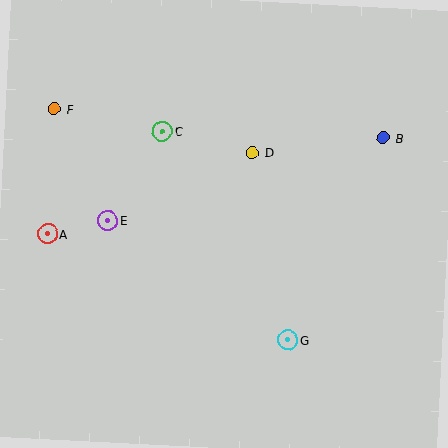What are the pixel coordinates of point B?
Point B is at (383, 138).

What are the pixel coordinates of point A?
Point A is at (48, 234).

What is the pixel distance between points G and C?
The distance between G and C is 244 pixels.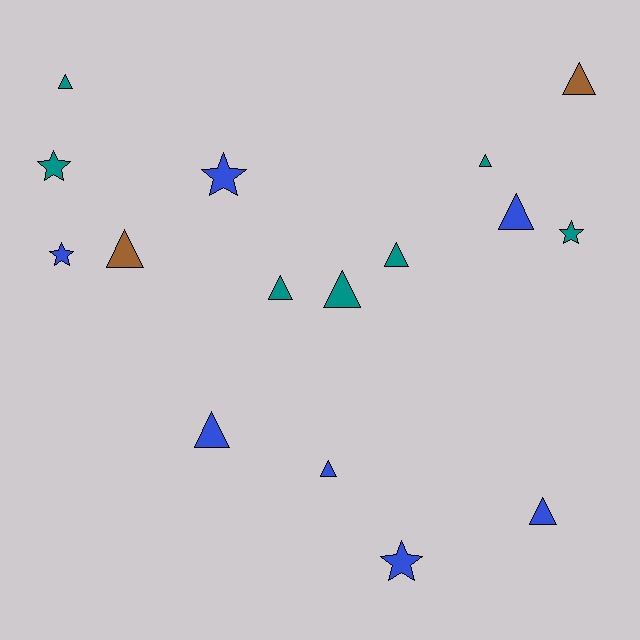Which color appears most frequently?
Teal, with 7 objects.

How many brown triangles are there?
There are 2 brown triangles.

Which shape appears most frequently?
Triangle, with 11 objects.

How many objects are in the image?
There are 16 objects.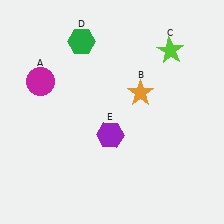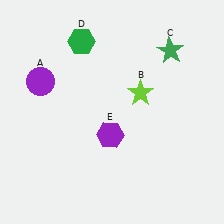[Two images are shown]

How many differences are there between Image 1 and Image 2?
There are 3 differences between the two images.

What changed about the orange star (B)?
In Image 1, B is orange. In Image 2, it changed to lime.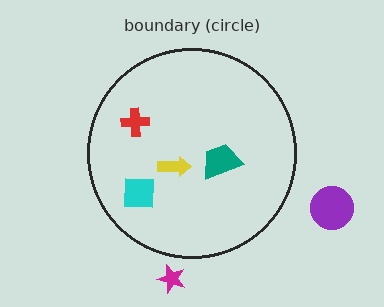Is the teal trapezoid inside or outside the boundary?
Inside.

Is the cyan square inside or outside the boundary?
Inside.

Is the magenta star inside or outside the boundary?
Outside.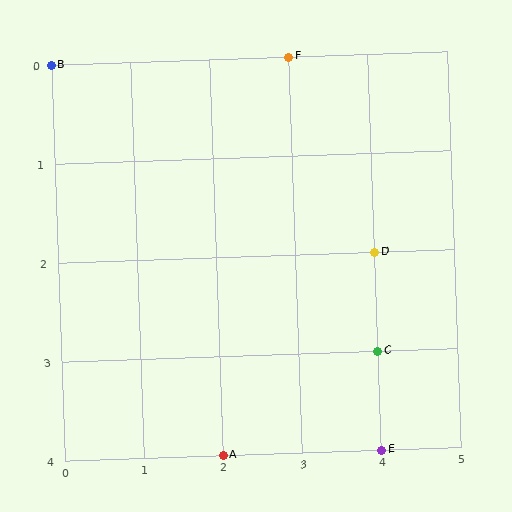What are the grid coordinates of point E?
Point E is at grid coordinates (4, 4).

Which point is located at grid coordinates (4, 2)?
Point D is at (4, 2).